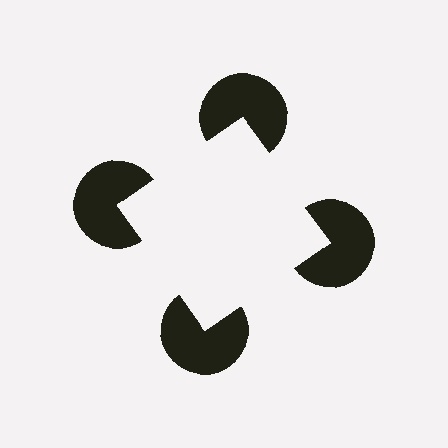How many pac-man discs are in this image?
There are 4 — one at each vertex of the illusory square.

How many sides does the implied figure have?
4 sides.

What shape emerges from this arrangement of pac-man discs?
An illusory square — its edges are inferred from the aligned wedge cuts in the pac-man discs, not physically drawn.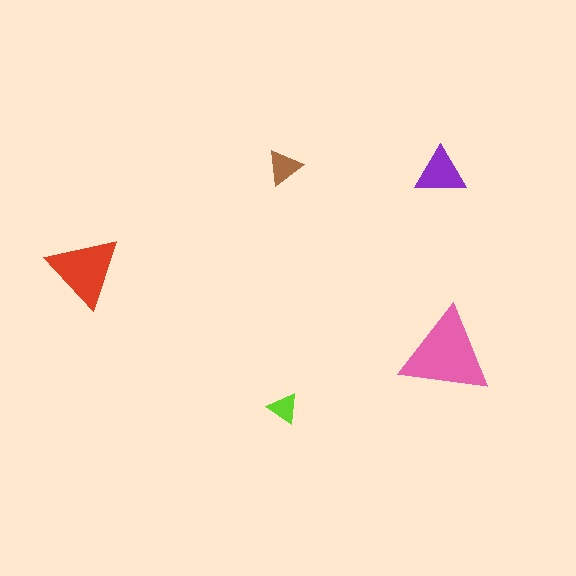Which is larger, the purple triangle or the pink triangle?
The pink one.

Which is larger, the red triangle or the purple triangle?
The red one.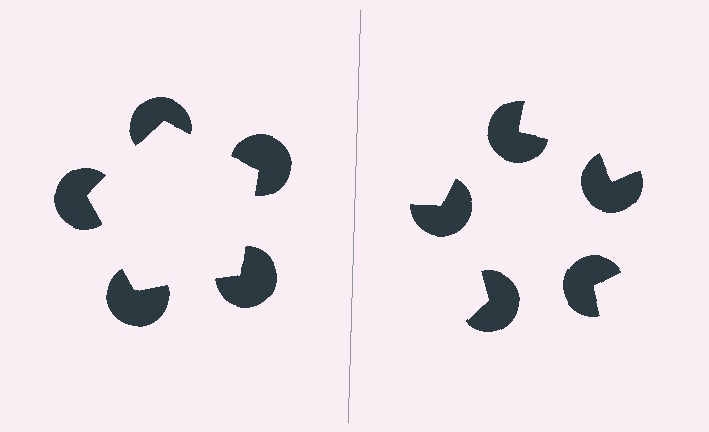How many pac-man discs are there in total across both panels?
10 — 5 on each side.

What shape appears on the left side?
An illusory pentagon.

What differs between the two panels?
The pac-man discs are positioned identically on both sides; only the wedge orientations differ. On the left they align to a pentagon; on the right they are misaligned.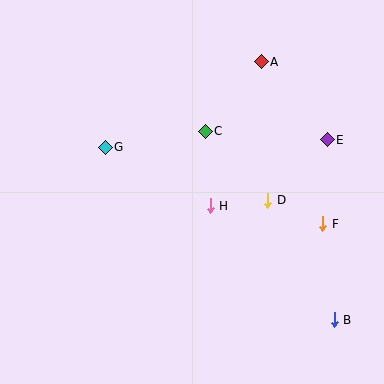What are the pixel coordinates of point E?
Point E is at (327, 140).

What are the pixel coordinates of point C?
Point C is at (205, 131).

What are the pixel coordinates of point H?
Point H is at (210, 206).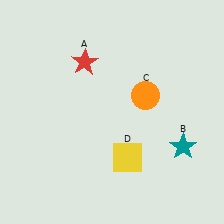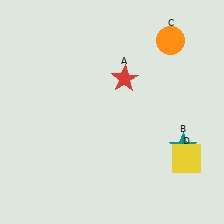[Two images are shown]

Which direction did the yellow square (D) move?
The yellow square (D) moved right.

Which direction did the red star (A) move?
The red star (A) moved right.